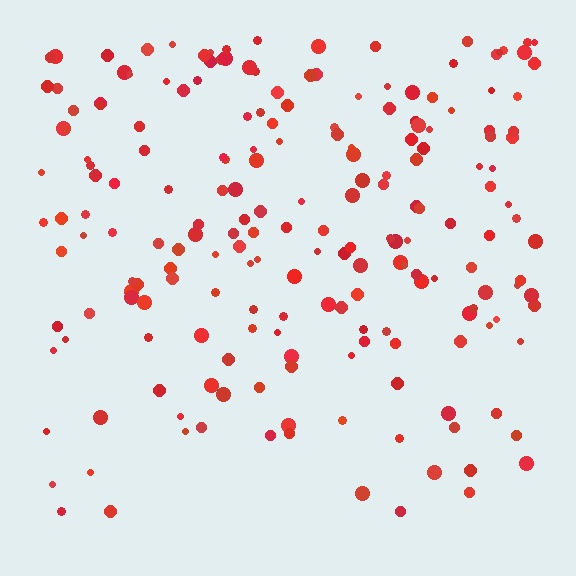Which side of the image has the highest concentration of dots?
The top.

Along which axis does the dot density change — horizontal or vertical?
Vertical.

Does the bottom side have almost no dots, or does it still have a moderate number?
Still a moderate number, just noticeably fewer than the top.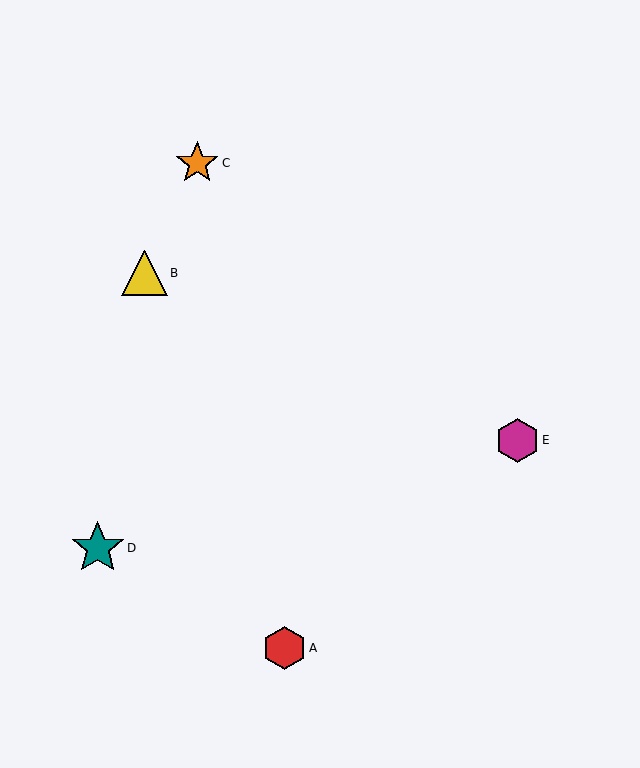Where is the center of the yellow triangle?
The center of the yellow triangle is at (145, 273).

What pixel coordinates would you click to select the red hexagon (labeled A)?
Click at (284, 648) to select the red hexagon A.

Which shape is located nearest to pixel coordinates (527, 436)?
The magenta hexagon (labeled E) at (518, 440) is nearest to that location.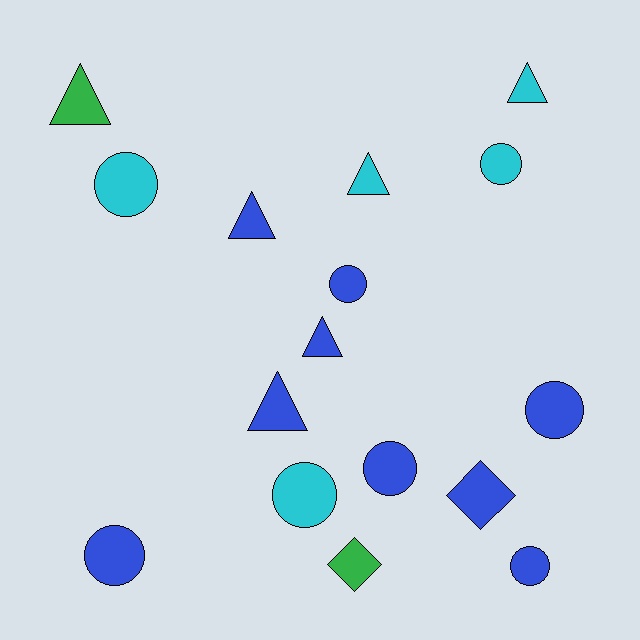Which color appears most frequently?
Blue, with 9 objects.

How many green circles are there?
There are no green circles.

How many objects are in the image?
There are 16 objects.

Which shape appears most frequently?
Circle, with 8 objects.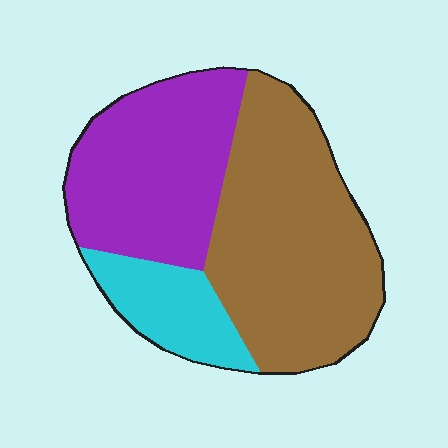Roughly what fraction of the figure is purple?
Purple covers around 35% of the figure.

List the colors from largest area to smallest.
From largest to smallest: brown, purple, cyan.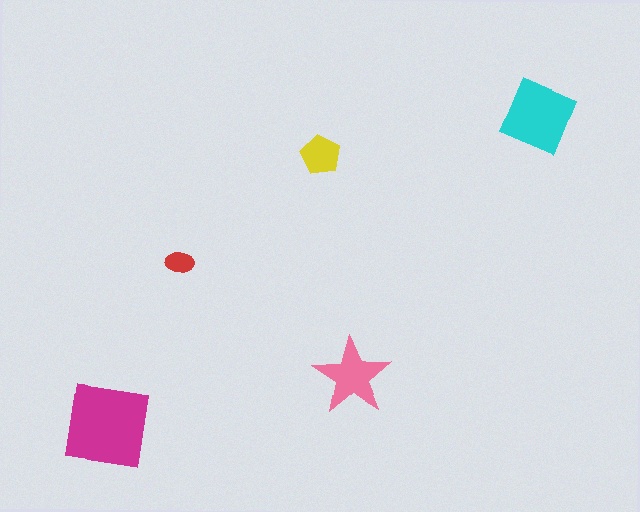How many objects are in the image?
There are 5 objects in the image.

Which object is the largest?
The magenta square.